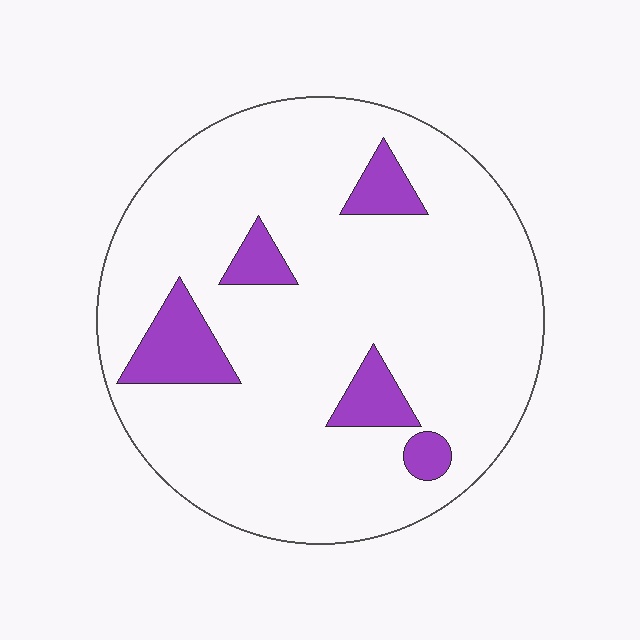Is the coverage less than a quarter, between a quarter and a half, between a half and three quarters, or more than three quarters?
Less than a quarter.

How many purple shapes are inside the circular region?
5.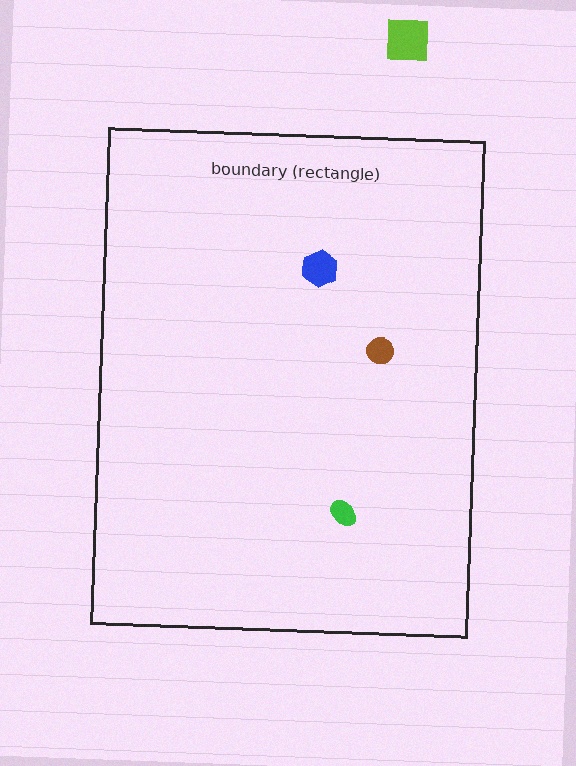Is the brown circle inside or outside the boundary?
Inside.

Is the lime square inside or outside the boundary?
Outside.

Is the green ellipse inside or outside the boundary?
Inside.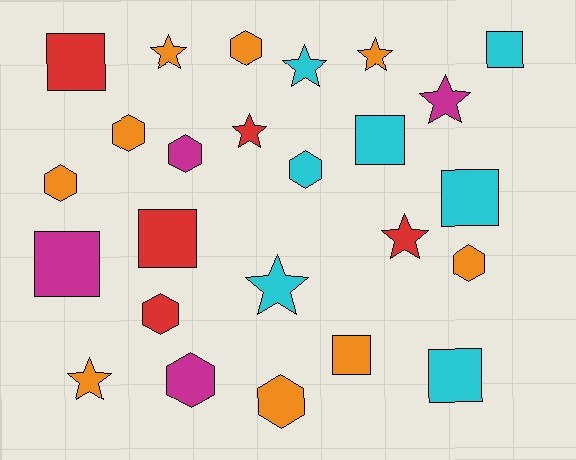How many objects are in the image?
There are 25 objects.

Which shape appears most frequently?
Hexagon, with 9 objects.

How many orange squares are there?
There is 1 orange square.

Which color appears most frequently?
Orange, with 9 objects.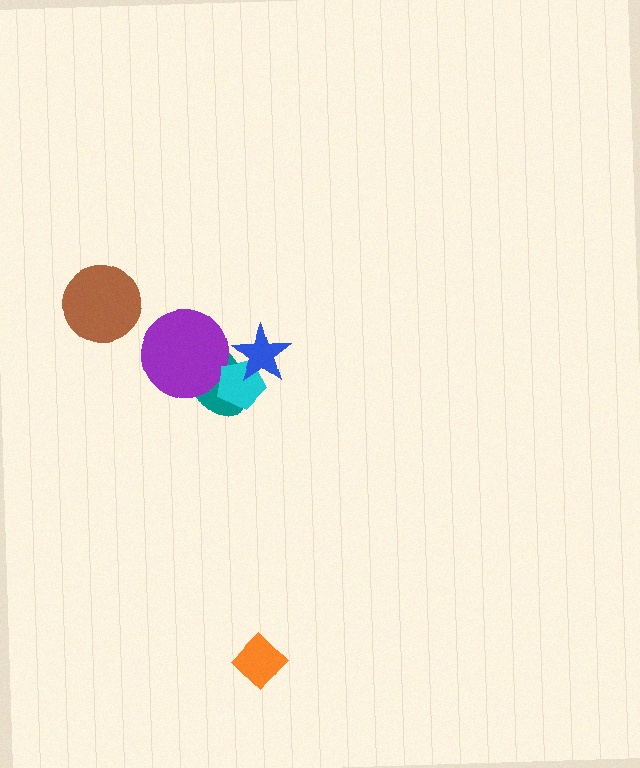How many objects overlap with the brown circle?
0 objects overlap with the brown circle.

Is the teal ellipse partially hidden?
Yes, it is partially covered by another shape.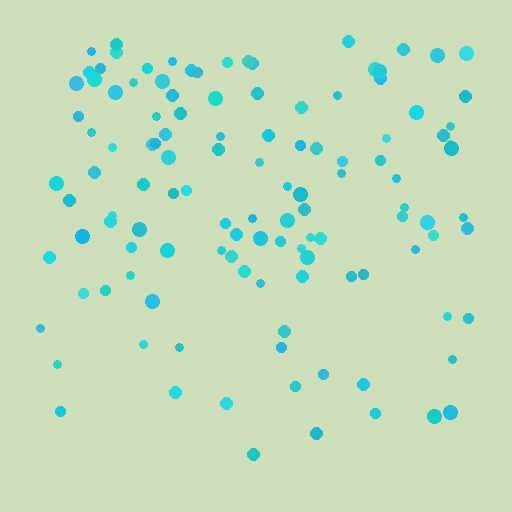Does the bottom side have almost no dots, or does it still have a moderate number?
Still a moderate number, just noticeably fewer than the top.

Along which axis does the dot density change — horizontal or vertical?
Vertical.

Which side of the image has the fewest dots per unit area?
The bottom.